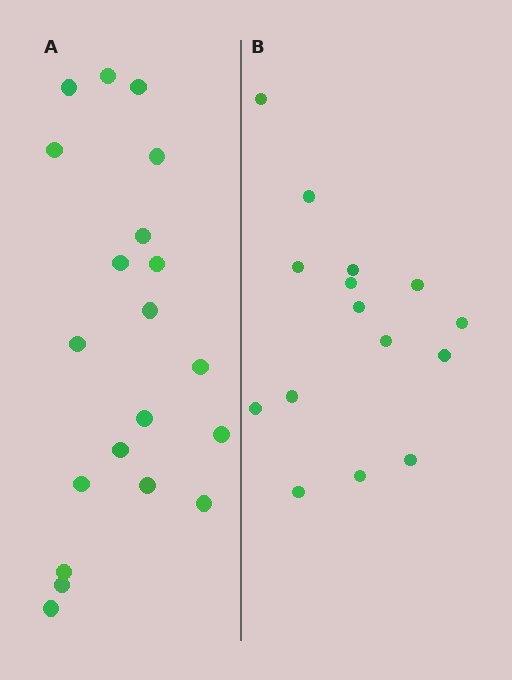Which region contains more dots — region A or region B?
Region A (the left region) has more dots.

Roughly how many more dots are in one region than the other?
Region A has about 5 more dots than region B.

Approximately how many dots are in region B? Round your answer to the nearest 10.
About 20 dots. (The exact count is 15, which rounds to 20.)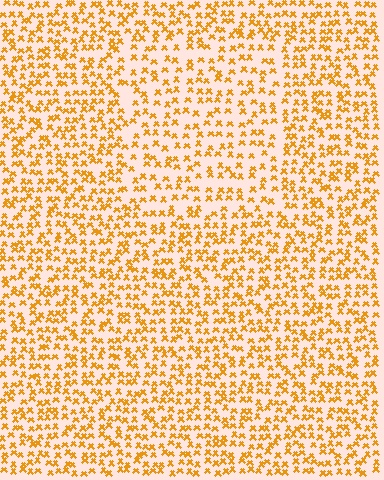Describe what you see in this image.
The image contains small orange elements arranged at two different densities. A rectangle-shaped region is visible where the elements are less densely packed than the surrounding area.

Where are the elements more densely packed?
The elements are more densely packed outside the rectangle boundary.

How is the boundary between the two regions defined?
The boundary is defined by a change in element density (approximately 1.5x ratio). All elements are the same color, size, and shape.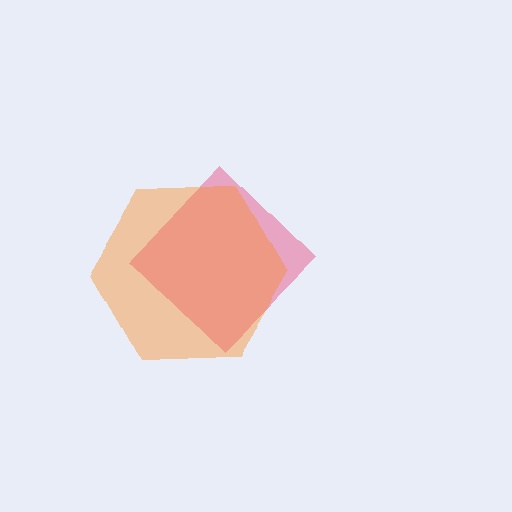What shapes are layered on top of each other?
The layered shapes are: a pink diamond, an orange hexagon.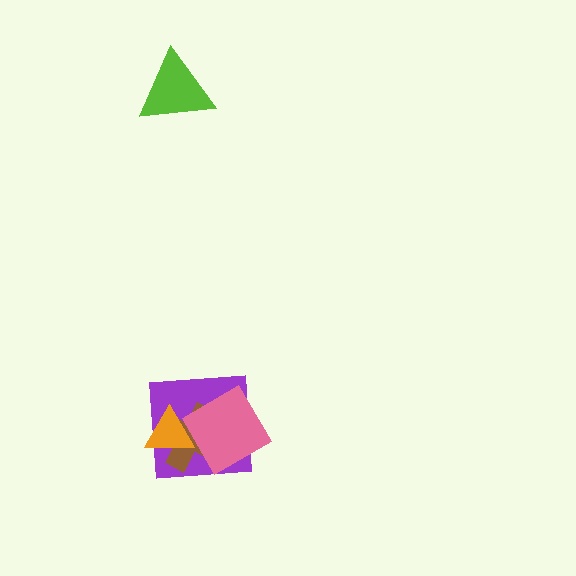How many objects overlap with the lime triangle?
0 objects overlap with the lime triangle.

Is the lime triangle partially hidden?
No, no other shape covers it.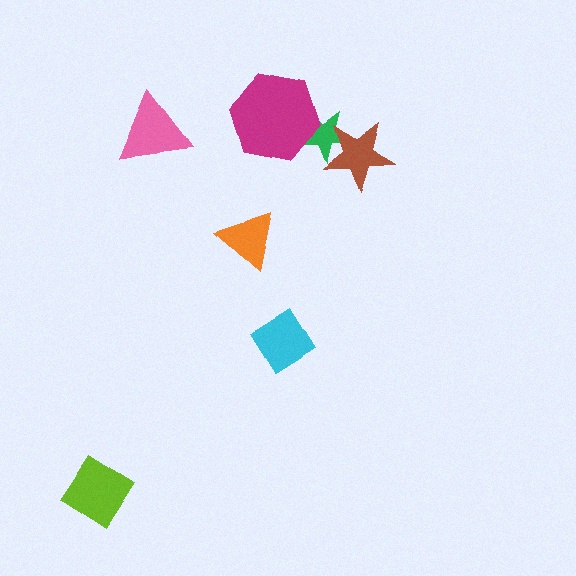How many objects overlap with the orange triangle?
0 objects overlap with the orange triangle.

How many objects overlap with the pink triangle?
0 objects overlap with the pink triangle.